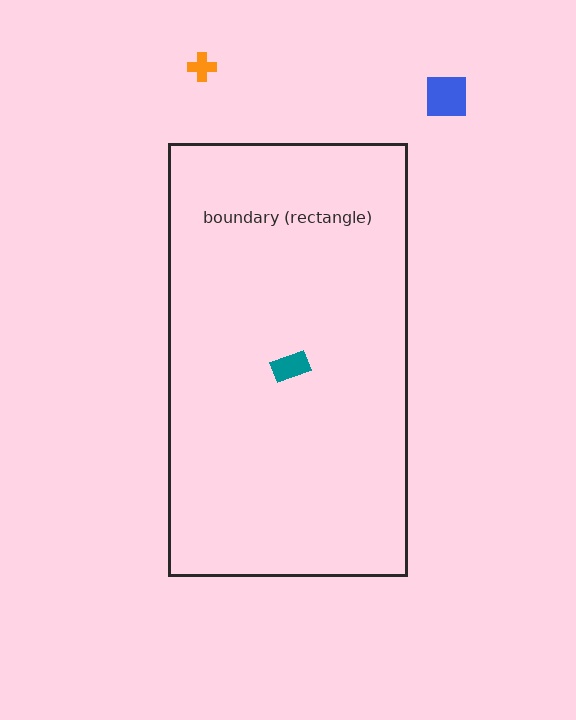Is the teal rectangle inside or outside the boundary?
Inside.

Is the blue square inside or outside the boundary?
Outside.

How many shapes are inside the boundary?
1 inside, 2 outside.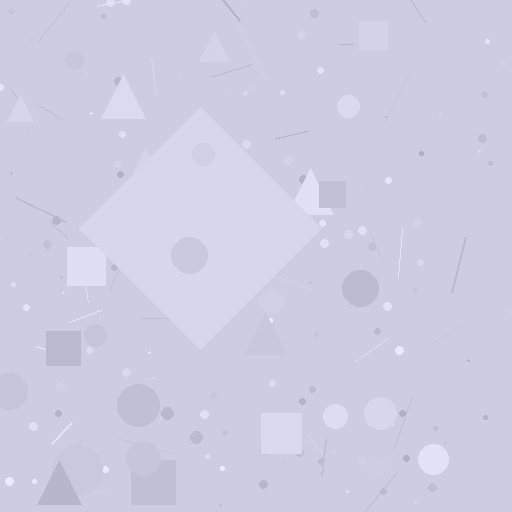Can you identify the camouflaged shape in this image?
The camouflaged shape is a diamond.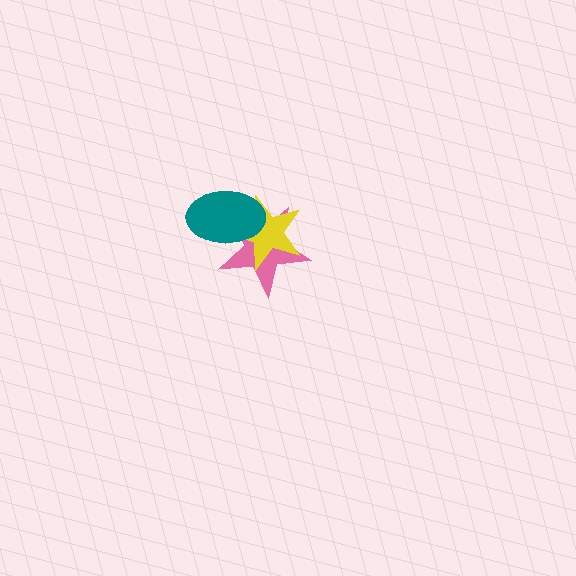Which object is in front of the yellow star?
The teal ellipse is in front of the yellow star.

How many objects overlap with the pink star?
2 objects overlap with the pink star.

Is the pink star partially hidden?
Yes, it is partially covered by another shape.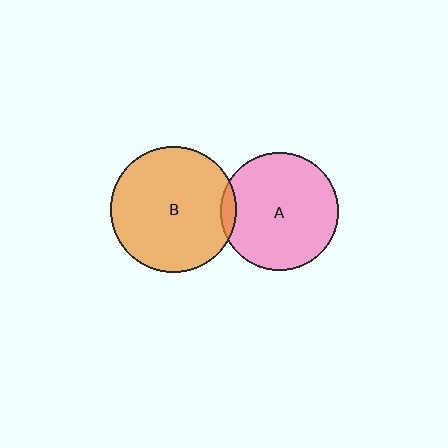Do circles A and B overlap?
Yes.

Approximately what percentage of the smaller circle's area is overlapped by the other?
Approximately 5%.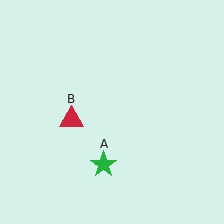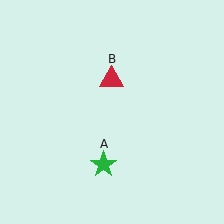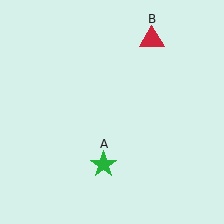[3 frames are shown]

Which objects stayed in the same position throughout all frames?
Green star (object A) remained stationary.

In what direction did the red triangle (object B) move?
The red triangle (object B) moved up and to the right.